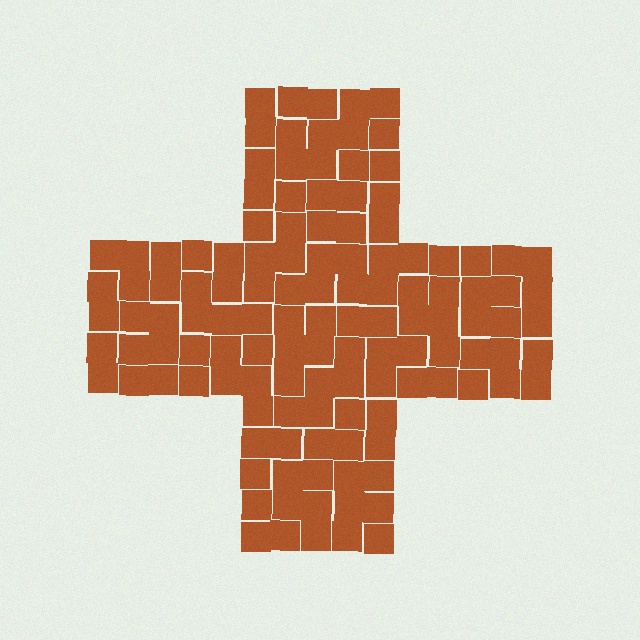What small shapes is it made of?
It is made of small squares.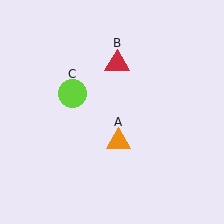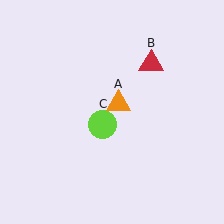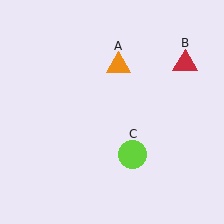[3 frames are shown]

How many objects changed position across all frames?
3 objects changed position: orange triangle (object A), red triangle (object B), lime circle (object C).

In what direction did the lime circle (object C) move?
The lime circle (object C) moved down and to the right.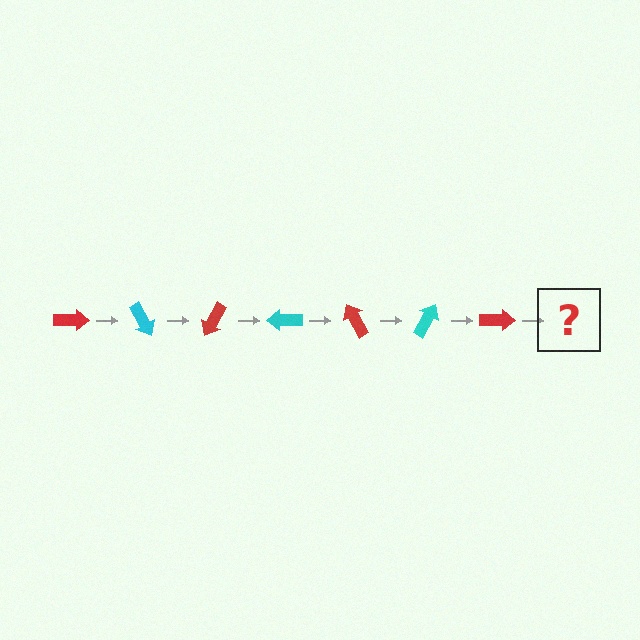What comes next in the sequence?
The next element should be a cyan arrow, rotated 420 degrees from the start.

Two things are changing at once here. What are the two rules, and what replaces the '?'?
The two rules are that it rotates 60 degrees each step and the color cycles through red and cyan. The '?' should be a cyan arrow, rotated 420 degrees from the start.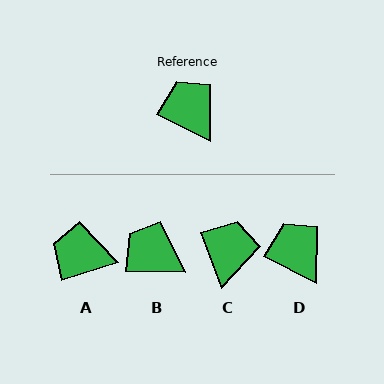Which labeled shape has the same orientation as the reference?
D.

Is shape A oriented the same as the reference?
No, it is off by about 44 degrees.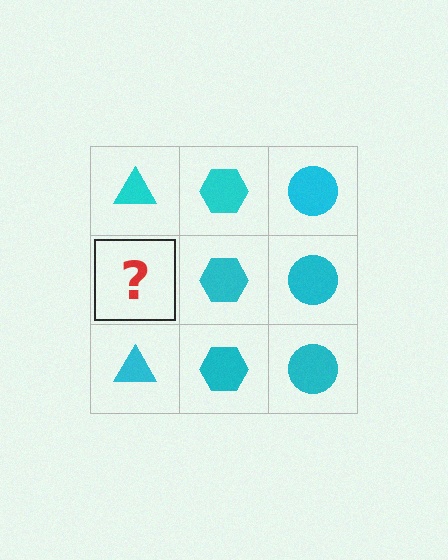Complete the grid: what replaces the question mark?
The question mark should be replaced with a cyan triangle.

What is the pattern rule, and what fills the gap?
The rule is that each column has a consistent shape. The gap should be filled with a cyan triangle.